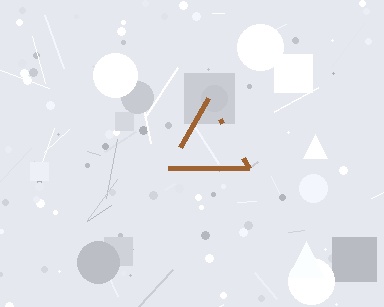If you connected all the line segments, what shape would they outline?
They would outline a triangle.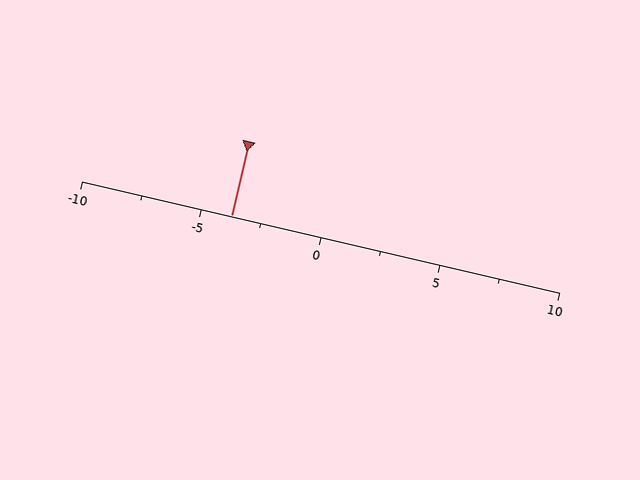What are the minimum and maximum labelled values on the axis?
The axis runs from -10 to 10.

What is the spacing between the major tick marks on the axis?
The major ticks are spaced 5 apart.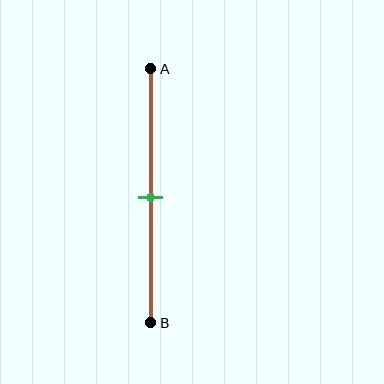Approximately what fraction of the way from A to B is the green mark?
The green mark is approximately 50% of the way from A to B.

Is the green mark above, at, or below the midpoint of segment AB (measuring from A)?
The green mark is approximately at the midpoint of segment AB.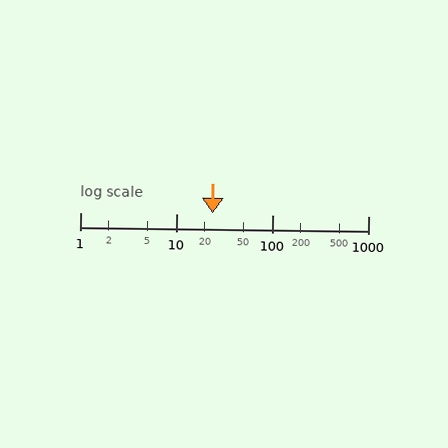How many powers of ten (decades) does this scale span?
The scale spans 3 decades, from 1 to 1000.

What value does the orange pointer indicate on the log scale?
The pointer indicates approximately 24.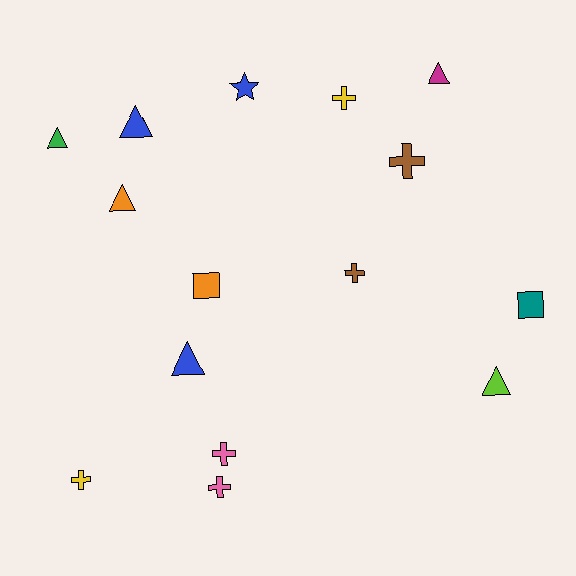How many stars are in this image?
There is 1 star.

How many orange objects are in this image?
There are 2 orange objects.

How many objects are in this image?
There are 15 objects.